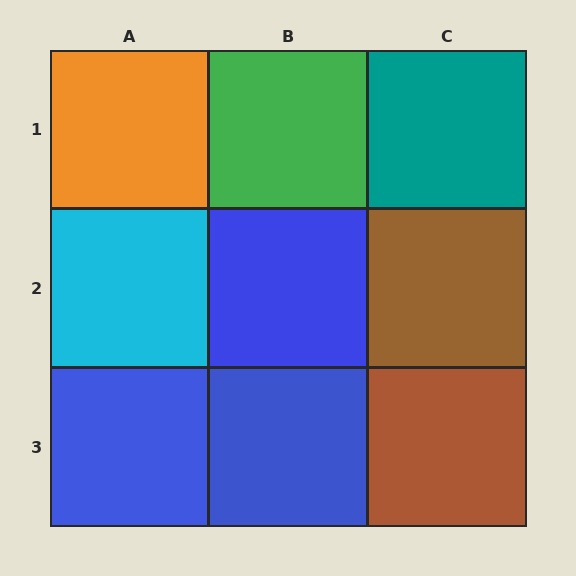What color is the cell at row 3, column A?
Blue.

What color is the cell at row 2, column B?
Blue.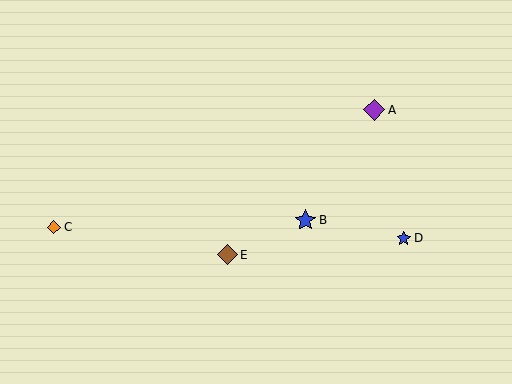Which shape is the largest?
The purple diamond (labeled A) is the largest.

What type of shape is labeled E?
Shape E is a brown diamond.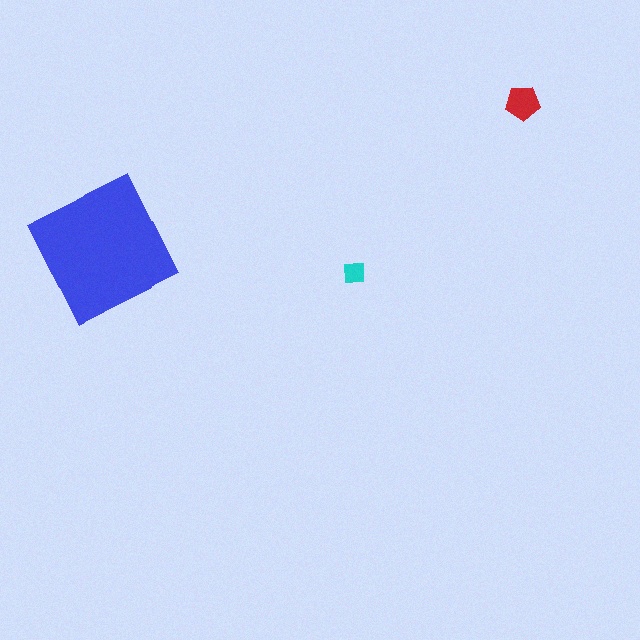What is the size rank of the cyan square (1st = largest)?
3rd.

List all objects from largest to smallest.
The blue square, the red pentagon, the cyan square.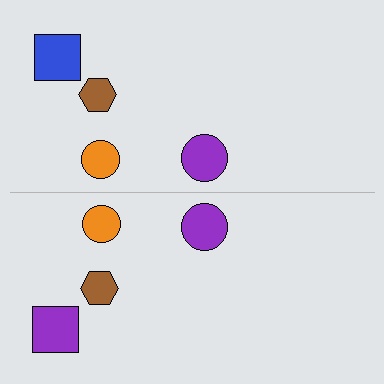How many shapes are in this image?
There are 8 shapes in this image.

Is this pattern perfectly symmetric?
No, the pattern is not perfectly symmetric. The purple square on the bottom side breaks the symmetry — its mirror counterpart is blue.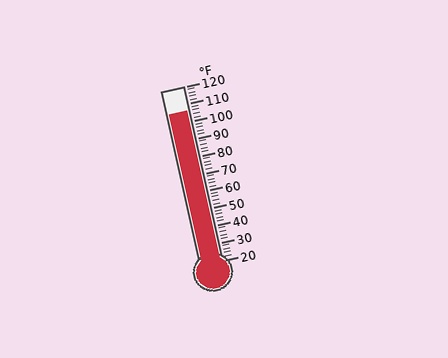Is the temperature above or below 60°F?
The temperature is above 60°F.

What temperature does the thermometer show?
The thermometer shows approximately 106°F.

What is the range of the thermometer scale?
The thermometer scale ranges from 20°F to 120°F.